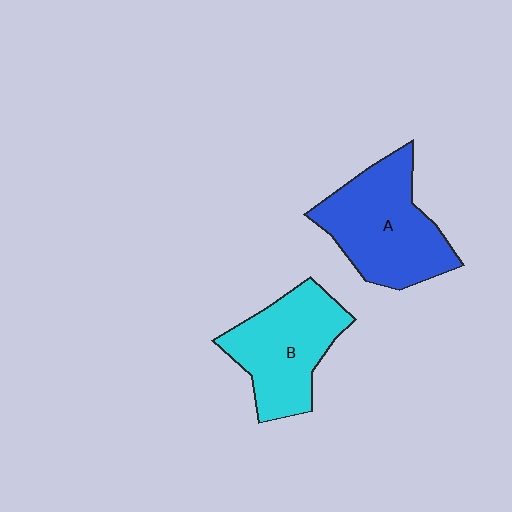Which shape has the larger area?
Shape A (blue).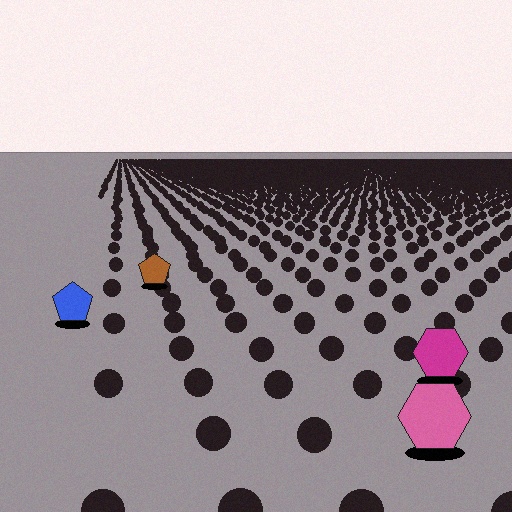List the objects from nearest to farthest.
From nearest to farthest: the pink hexagon, the magenta hexagon, the blue pentagon, the brown pentagon.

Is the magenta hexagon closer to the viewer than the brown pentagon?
Yes. The magenta hexagon is closer — you can tell from the texture gradient: the ground texture is coarser near it.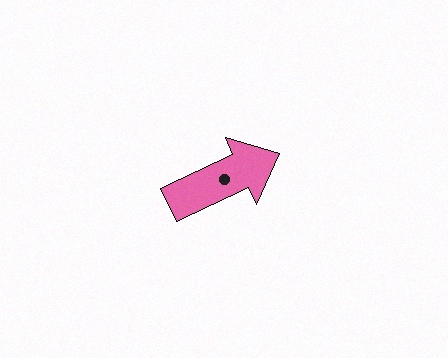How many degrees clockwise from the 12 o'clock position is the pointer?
Approximately 65 degrees.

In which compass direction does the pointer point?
Northeast.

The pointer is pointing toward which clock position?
Roughly 2 o'clock.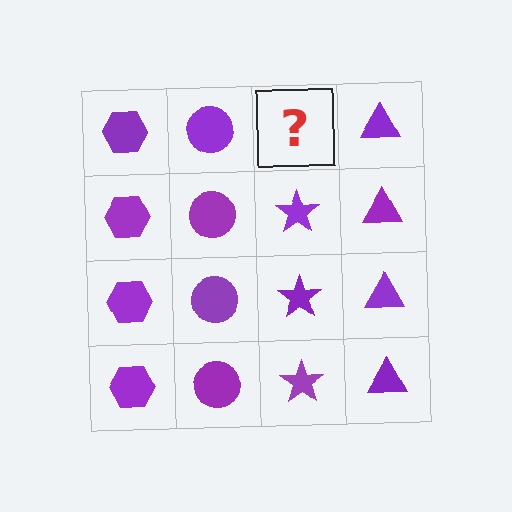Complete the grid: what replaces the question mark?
The question mark should be replaced with a purple star.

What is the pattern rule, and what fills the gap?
The rule is that each column has a consistent shape. The gap should be filled with a purple star.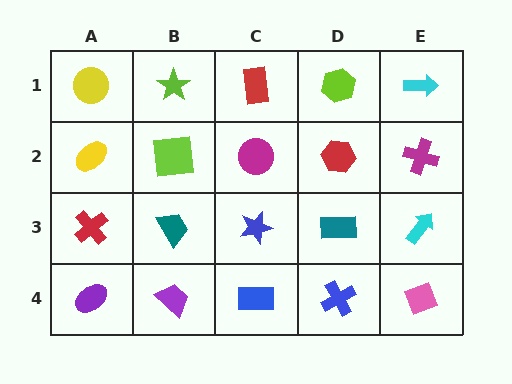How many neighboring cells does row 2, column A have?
3.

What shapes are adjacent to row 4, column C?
A blue star (row 3, column C), a purple trapezoid (row 4, column B), a blue cross (row 4, column D).